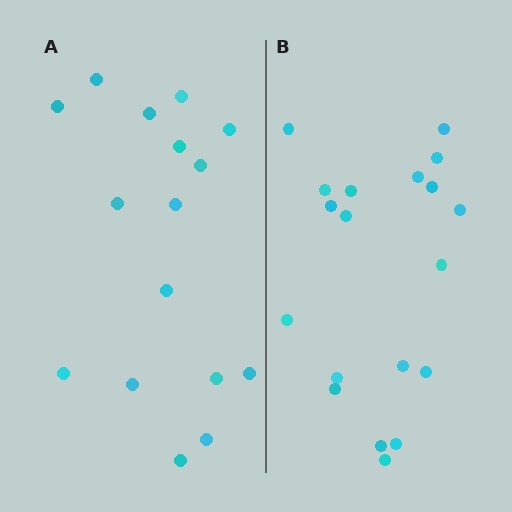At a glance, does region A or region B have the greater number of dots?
Region B (the right region) has more dots.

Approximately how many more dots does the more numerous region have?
Region B has just a few more — roughly 2 or 3 more dots than region A.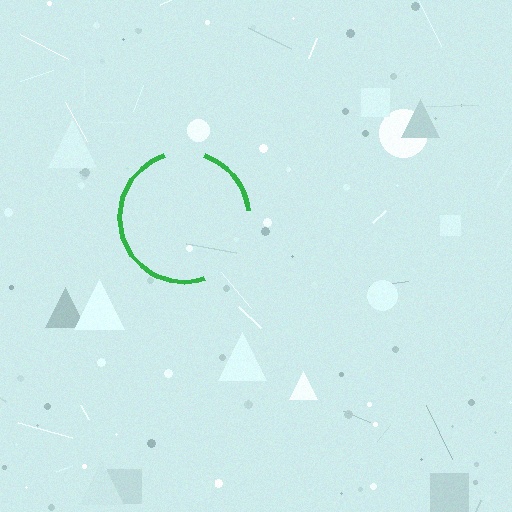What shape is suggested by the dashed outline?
The dashed outline suggests a circle.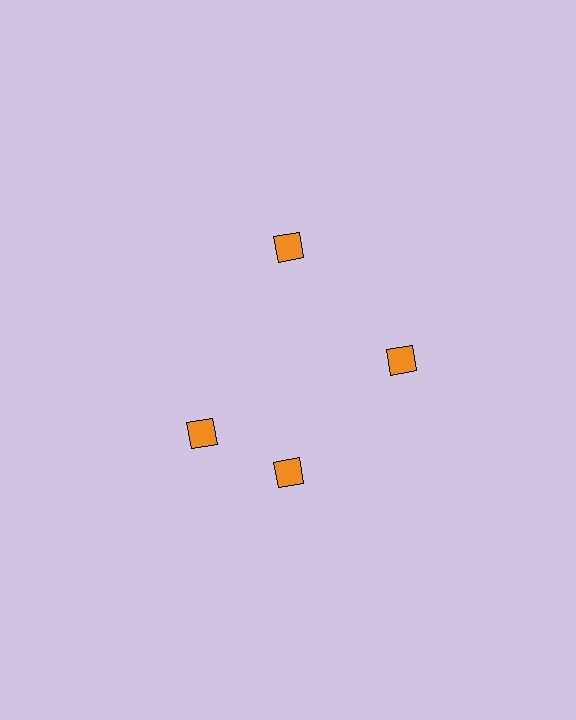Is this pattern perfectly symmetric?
No. The 4 orange diamonds are arranged in a ring, but one element near the 9 o'clock position is rotated out of alignment along the ring, breaking the 4-fold rotational symmetry.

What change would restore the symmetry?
The symmetry would be restored by rotating it back into even spacing with its neighbors so that all 4 diamonds sit at equal angles and equal distance from the center.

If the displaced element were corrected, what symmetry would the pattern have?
It would have 4-fold rotational symmetry — the pattern would map onto itself every 90 degrees.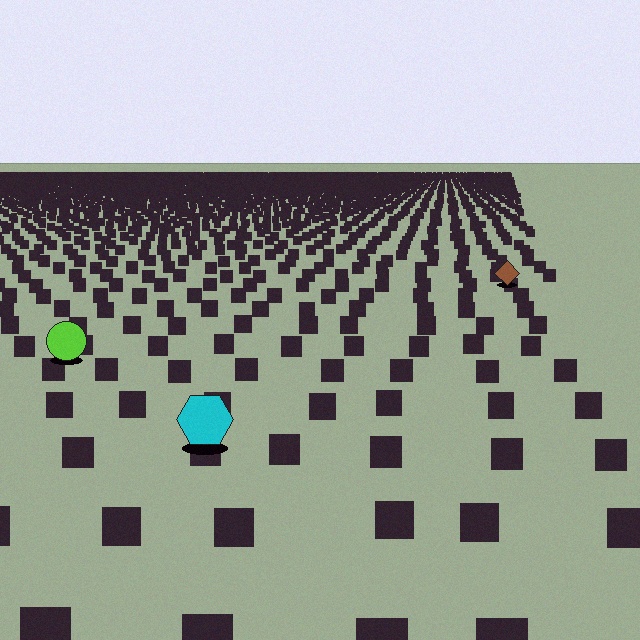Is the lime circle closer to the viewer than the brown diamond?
Yes. The lime circle is closer — you can tell from the texture gradient: the ground texture is coarser near it.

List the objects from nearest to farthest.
From nearest to farthest: the cyan hexagon, the lime circle, the brown diamond.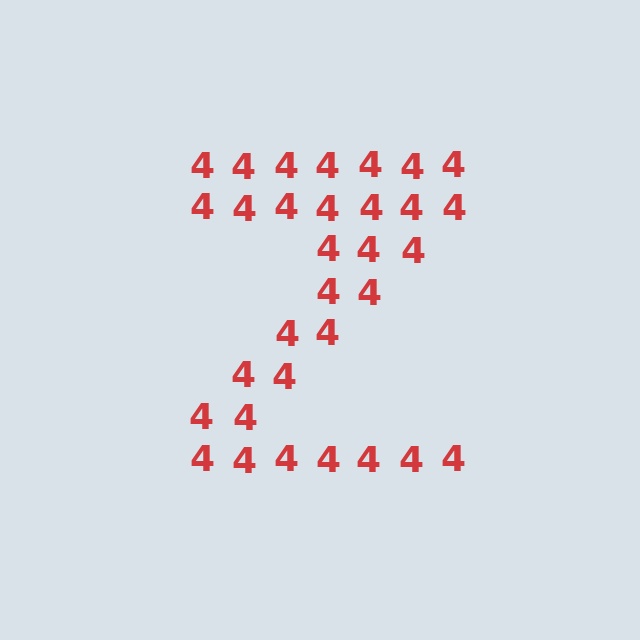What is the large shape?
The large shape is the letter Z.